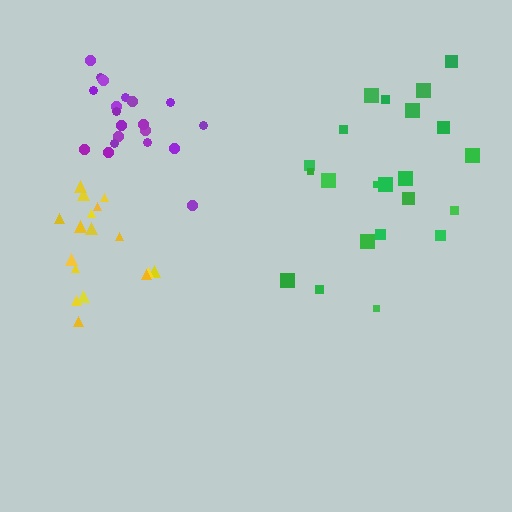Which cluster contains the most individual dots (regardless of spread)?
Green (22).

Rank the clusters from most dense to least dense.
purple, yellow, green.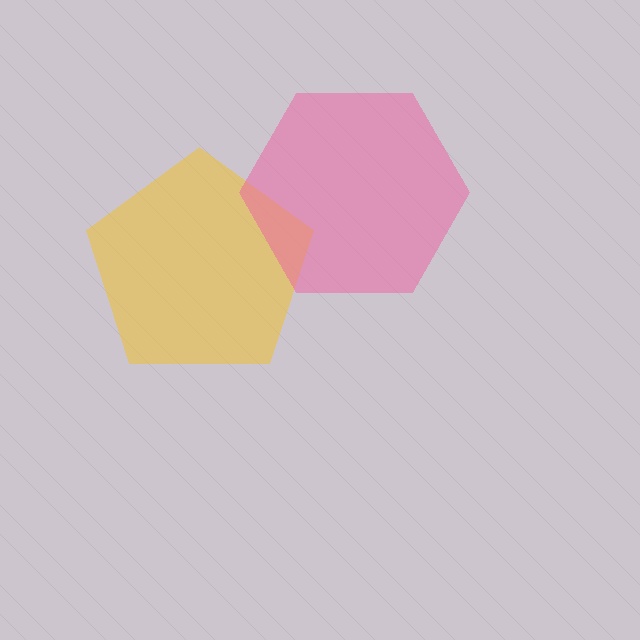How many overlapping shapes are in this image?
There are 2 overlapping shapes in the image.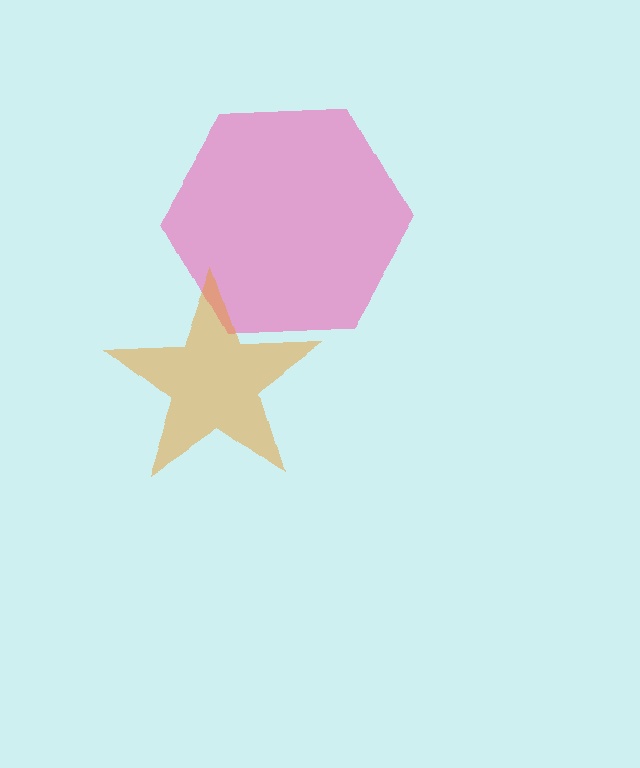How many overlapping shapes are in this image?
There are 2 overlapping shapes in the image.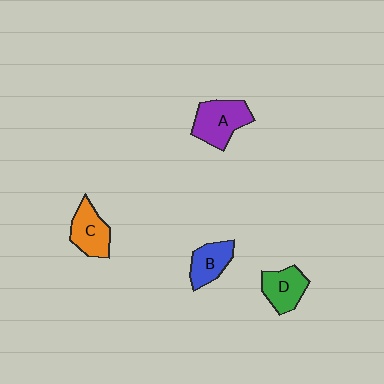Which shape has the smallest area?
Shape B (blue).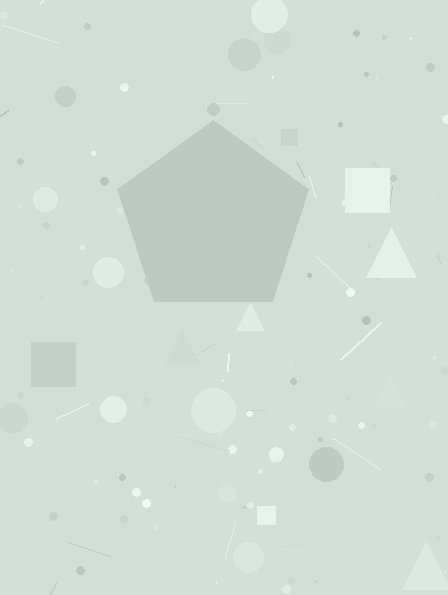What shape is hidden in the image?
A pentagon is hidden in the image.